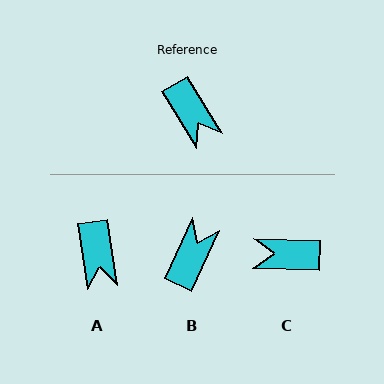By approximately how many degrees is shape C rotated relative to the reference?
Approximately 123 degrees clockwise.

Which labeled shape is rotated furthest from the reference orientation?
B, about 125 degrees away.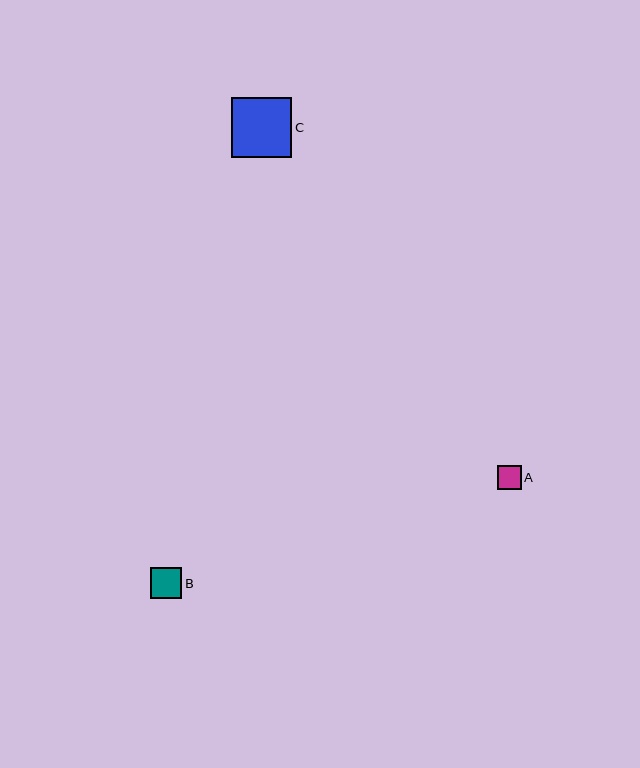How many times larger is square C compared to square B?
Square C is approximately 1.9 times the size of square B.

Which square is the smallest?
Square A is the smallest with a size of approximately 24 pixels.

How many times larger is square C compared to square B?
Square C is approximately 1.9 times the size of square B.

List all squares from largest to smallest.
From largest to smallest: C, B, A.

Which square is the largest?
Square C is the largest with a size of approximately 60 pixels.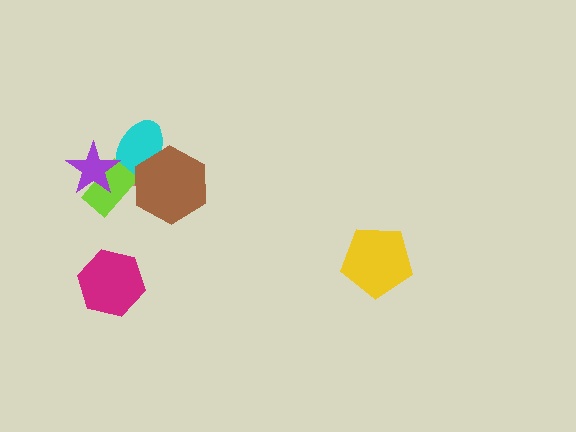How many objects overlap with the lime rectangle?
3 objects overlap with the lime rectangle.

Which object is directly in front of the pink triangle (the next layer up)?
The cyan ellipse is directly in front of the pink triangle.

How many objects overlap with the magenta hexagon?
0 objects overlap with the magenta hexagon.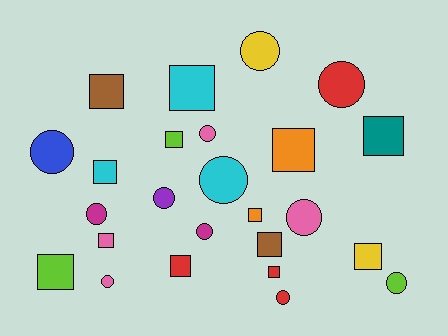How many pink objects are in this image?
There are 4 pink objects.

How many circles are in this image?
There are 12 circles.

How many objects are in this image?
There are 25 objects.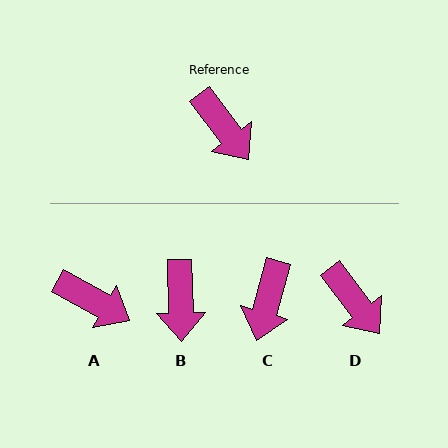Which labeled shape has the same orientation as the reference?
D.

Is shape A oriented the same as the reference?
No, it is off by about 24 degrees.